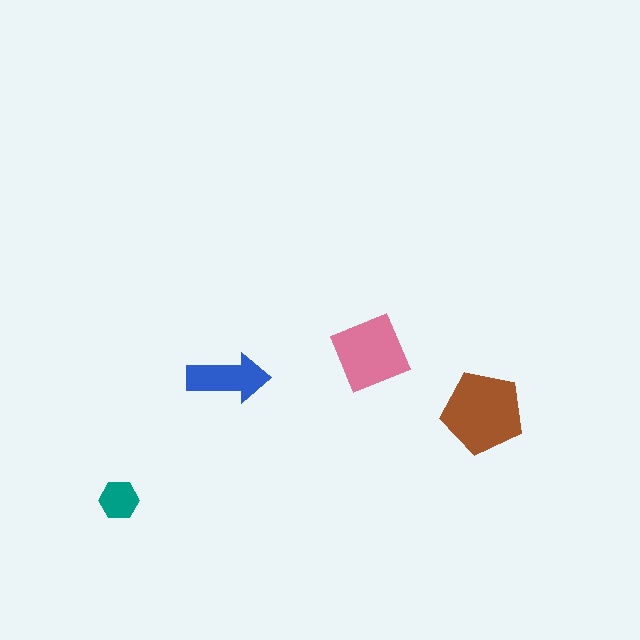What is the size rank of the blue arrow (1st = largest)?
3rd.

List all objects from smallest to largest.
The teal hexagon, the blue arrow, the pink diamond, the brown pentagon.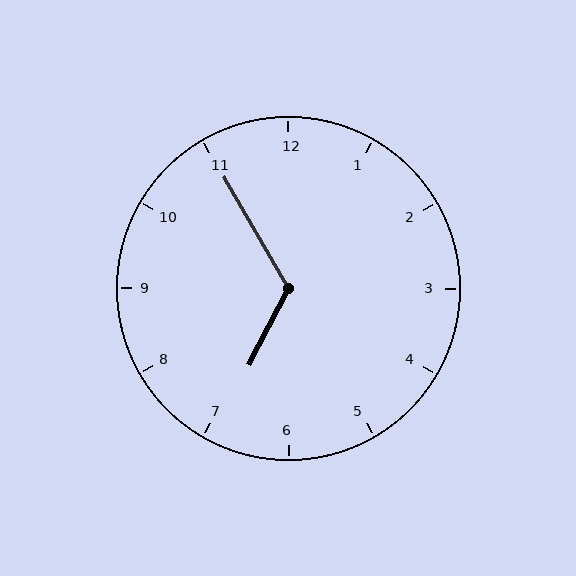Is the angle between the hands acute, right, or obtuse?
It is obtuse.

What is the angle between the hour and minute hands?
Approximately 122 degrees.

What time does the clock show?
6:55.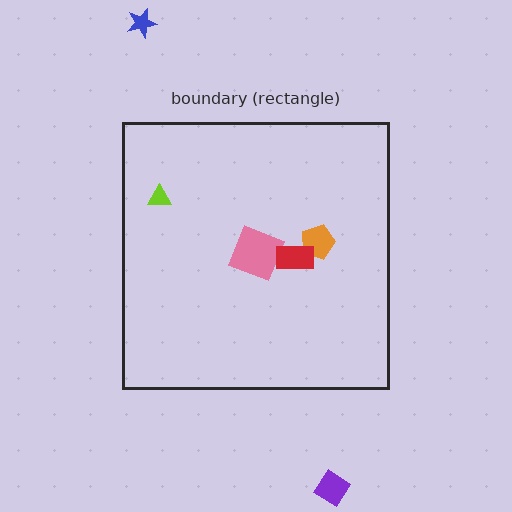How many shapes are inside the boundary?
4 inside, 2 outside.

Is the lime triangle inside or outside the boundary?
Inside.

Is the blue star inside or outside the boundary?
Outside.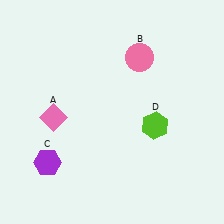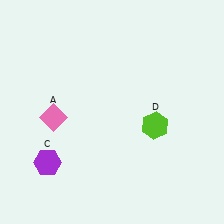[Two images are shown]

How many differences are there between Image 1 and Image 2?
There is 1 difference between the two images.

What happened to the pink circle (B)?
The pink circle (B) was removed in Image 2. It was in the top-right area of Image 1.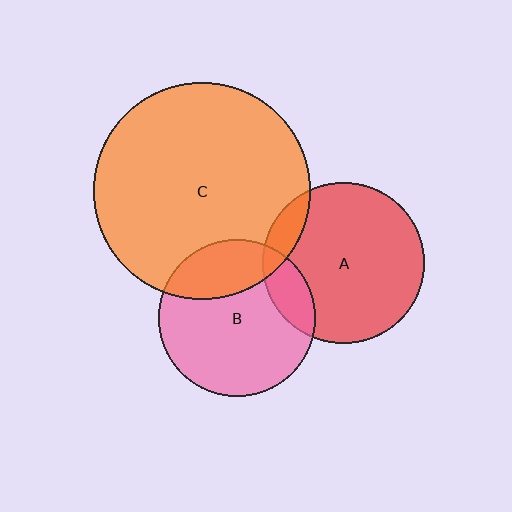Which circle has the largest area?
Circle C (orange).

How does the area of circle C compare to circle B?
Approximately 1.9 times.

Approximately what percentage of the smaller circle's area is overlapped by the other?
Approximately 15%.